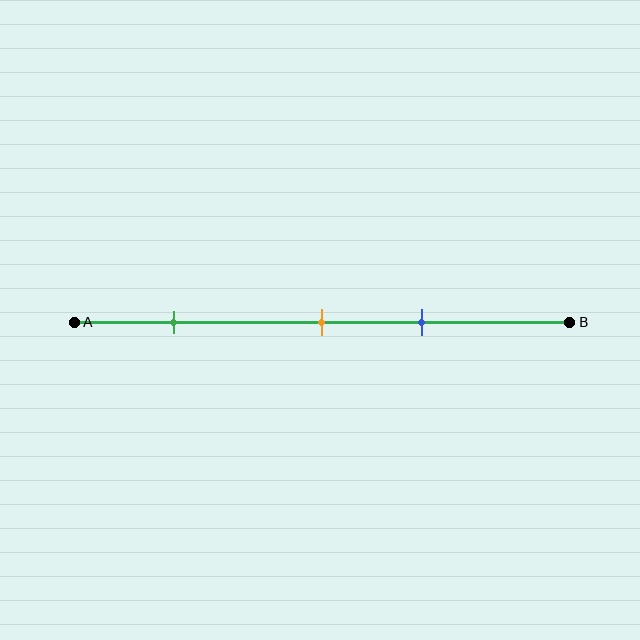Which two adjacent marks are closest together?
The orange and blue marks are the closest adjacent pair.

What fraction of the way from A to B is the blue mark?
The blue mark is approximately 70% (0.7) of the way from A to B.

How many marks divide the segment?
There are 3 marks dividing the segment.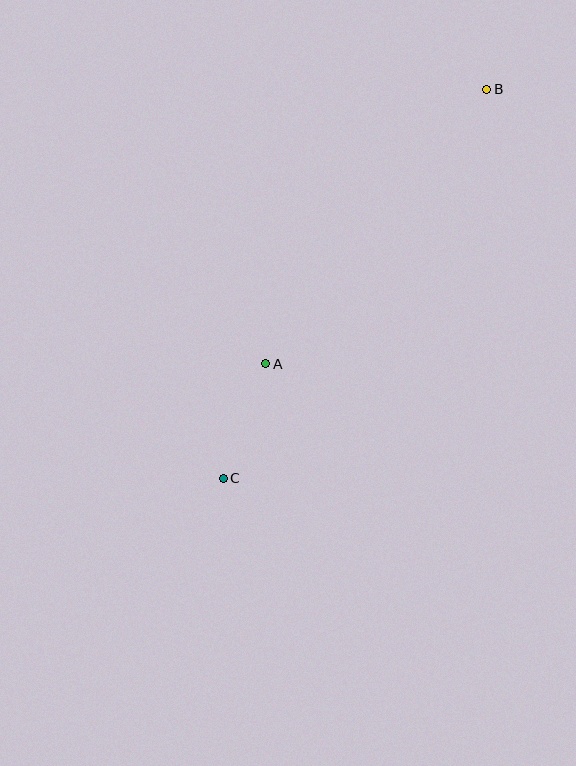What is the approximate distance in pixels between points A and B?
The distance between A and B is approximately 352 pixels.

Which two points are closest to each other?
Points A and C are closest to each other.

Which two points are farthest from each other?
Points B and C are farthest from each other.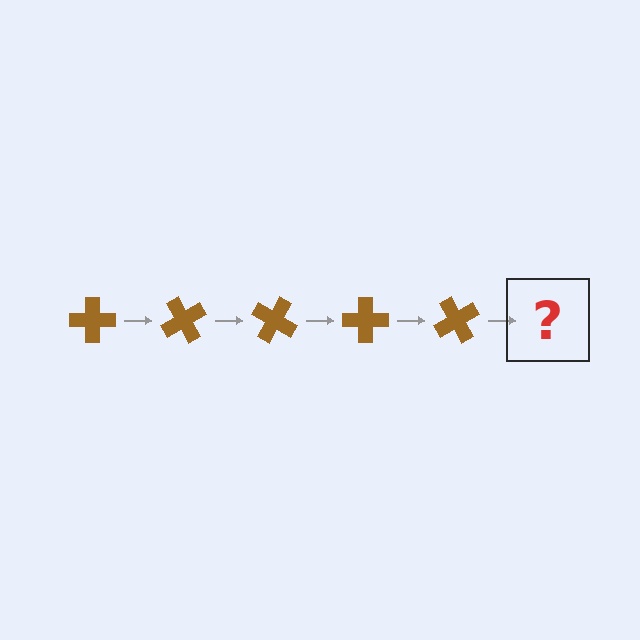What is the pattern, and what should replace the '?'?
The pattern is that the cross rotates 60 degrees each step. The '?' should be a brown cross rotated 300 degrees.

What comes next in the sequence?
The next element should be a brown cross rotated 300 degrees.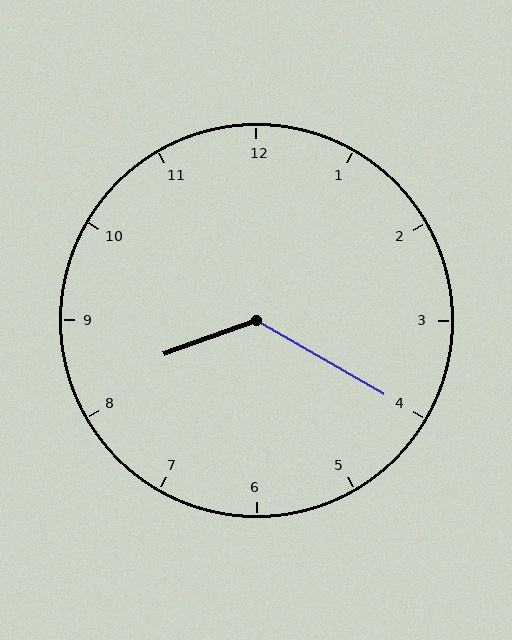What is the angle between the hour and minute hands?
Approximately 130 degrees.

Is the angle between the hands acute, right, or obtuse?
It is obtuse.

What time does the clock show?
8:20.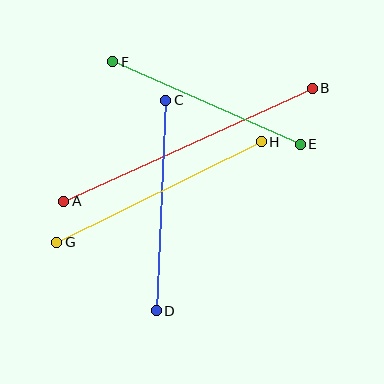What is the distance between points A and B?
The distance is approximately 273 pixels.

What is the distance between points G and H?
The distance is approximately 228 pixels.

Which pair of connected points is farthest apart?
Points A and B are farthest apart.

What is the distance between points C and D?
The distance is approximately 211 pixels.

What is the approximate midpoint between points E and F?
The midpoint is at approximately (207, 103) pixels.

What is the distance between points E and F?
The distance is approximately 205 pixels.